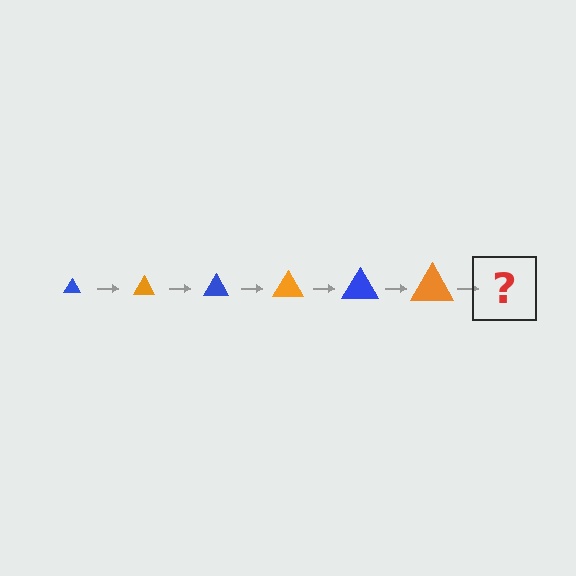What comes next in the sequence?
The next element should be a blue triangle, larger than the previous one.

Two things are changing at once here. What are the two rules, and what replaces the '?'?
The two rules are that the triangle grows larger each step and the color cycles through blue and orange. The '?' should be a blue triangle, larger than the previous one.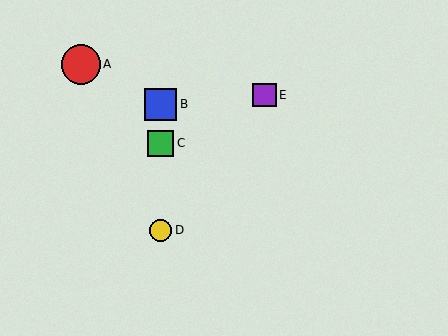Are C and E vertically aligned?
No, C is at x≈161 and E is at x≈264.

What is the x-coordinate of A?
Object A is at x≈81.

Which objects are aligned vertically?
Objects B, C, D are aligned vertically.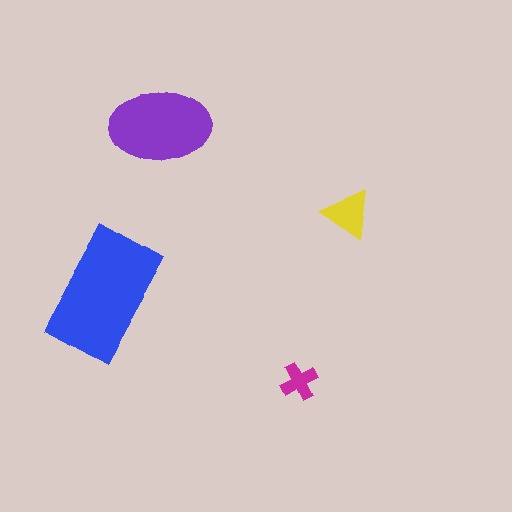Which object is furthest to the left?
The blue rectangle is leftmost.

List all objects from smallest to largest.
The magenta cross, the yellow triangle, the purple ellipse, the blue rectangle.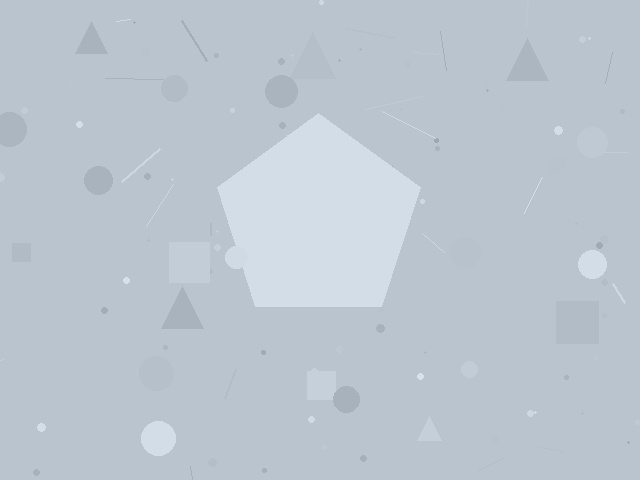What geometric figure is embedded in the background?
A pentagon is embedded in the background.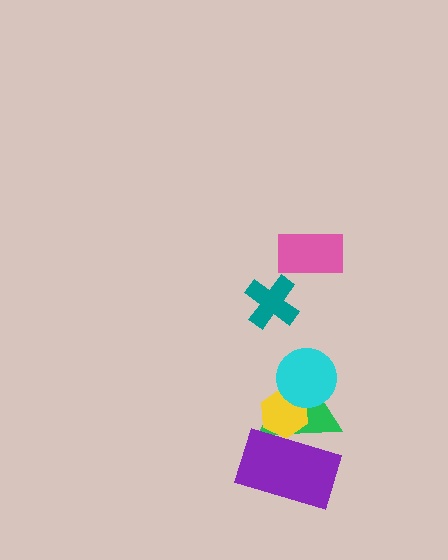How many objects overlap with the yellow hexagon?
3 objects overlap with the yellow hexagon.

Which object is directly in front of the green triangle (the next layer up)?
The yellow hexagon is directly in front of the green triangle.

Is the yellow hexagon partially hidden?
Yes, it is partially covered by another shape.